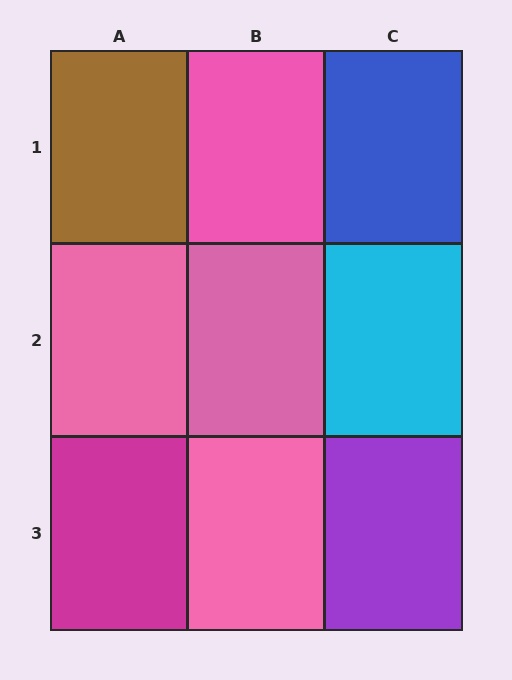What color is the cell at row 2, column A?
Pink.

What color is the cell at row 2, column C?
Cyan.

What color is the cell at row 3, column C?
Purple.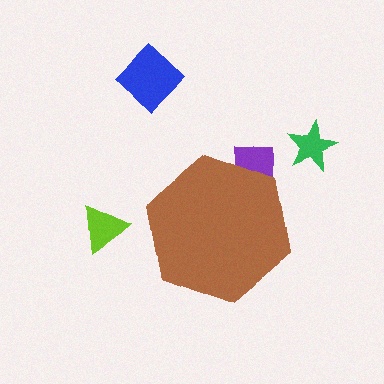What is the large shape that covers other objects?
A brown hexagon.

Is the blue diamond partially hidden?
No, the blue diamond is fully visible.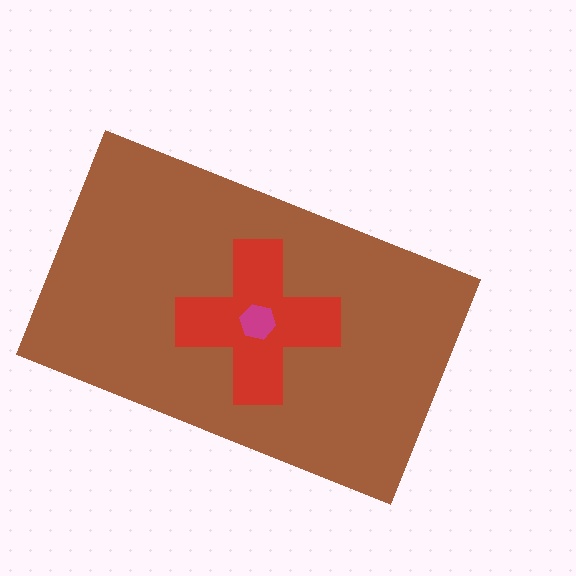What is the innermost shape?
The magenta hexagon.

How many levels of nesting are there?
3.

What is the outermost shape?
The brown rectangle.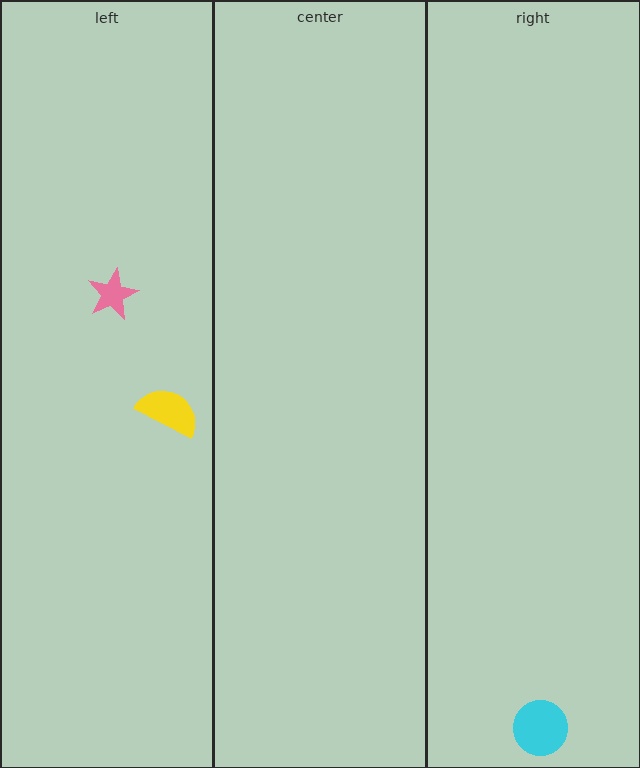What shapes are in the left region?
The pink star, the yellow semicircle.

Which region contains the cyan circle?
The right region.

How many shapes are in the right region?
1.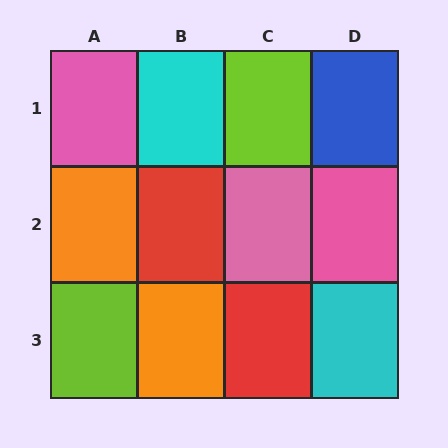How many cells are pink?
3 cells are pink.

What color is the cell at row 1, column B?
Cyan.